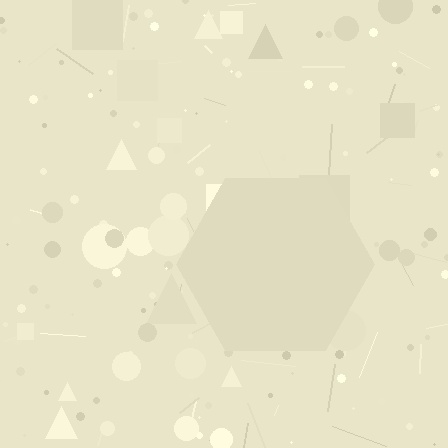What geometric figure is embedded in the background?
A hexagon is embedded in the background.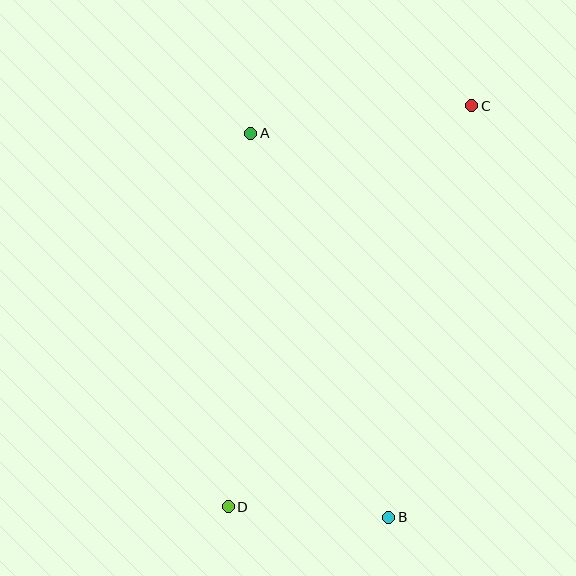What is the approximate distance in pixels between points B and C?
The distance between B and C is approximately 420 pixels.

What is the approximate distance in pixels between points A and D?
The distance between A and D is approximately 374 pixels.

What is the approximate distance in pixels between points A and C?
The distance between A and C is approximately 223 pixels.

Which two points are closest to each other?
Points B and D are closest to each other.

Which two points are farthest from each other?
Points C and D are farthest from each other.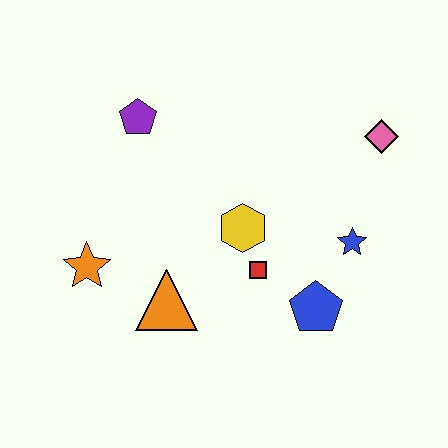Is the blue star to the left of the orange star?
No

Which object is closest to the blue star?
The blue pentagon is closest to the blue star.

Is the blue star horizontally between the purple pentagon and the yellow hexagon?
No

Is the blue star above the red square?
Yes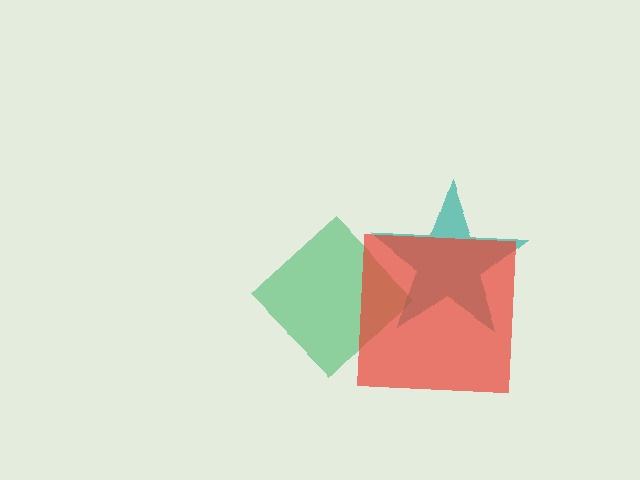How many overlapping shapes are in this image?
There are 3 overlapping shapes in the image.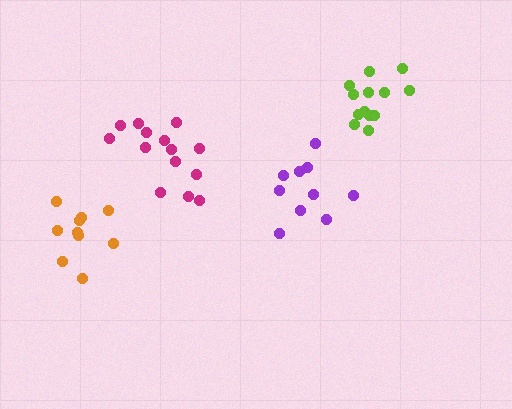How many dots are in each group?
Group 1: 13 dots, Group 2: 10 dots, Group 3: 14 dots, Group 4: 10 dots (47 total).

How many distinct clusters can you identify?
There are 4 distinct clusters.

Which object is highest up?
The lime cluster is topmost.